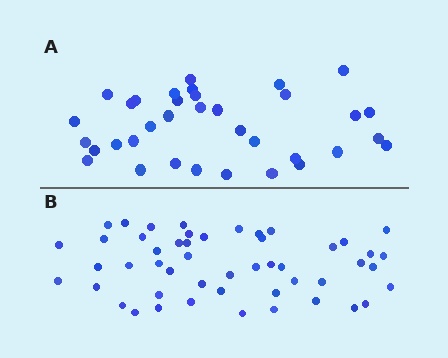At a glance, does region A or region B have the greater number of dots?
Region B (the bottom region) has more dots.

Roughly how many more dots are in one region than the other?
Region B has approximately 15 more dots than region A.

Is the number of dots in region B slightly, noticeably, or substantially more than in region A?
Region B has noticeably more, but not dramatically so. The ratio is roughly 1.4 to 1.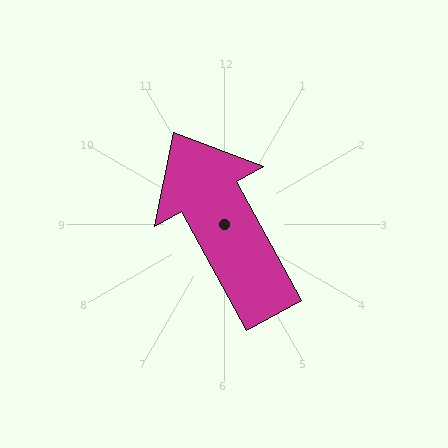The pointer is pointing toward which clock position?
Roughly 11 o'clock.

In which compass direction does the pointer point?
Northwest.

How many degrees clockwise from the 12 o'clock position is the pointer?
Approximately 331 degrees.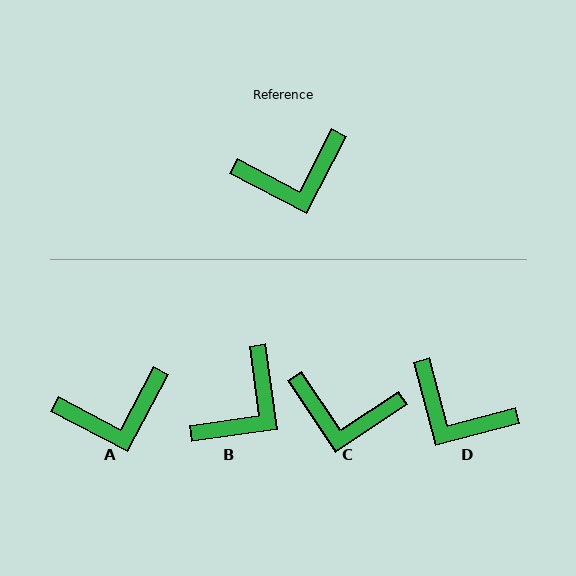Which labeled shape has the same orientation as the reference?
A.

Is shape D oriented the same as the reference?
No, it is off by about 47 degrees.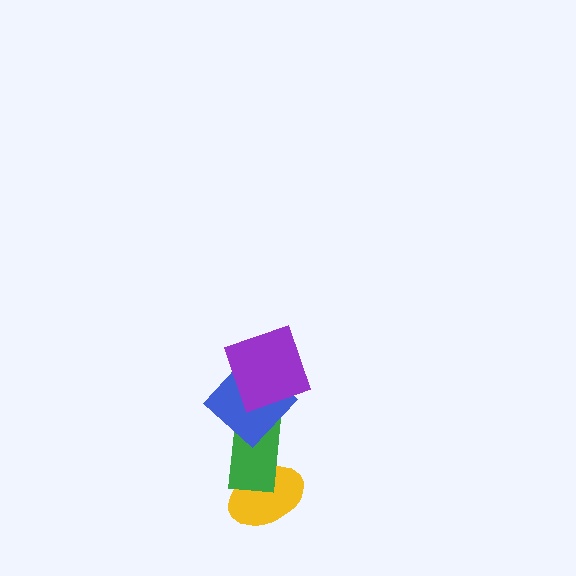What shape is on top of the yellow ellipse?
The green rectangle is on top of the yellow ellipse.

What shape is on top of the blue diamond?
The purple square is on top of the blue diamond.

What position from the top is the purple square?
The purple square is 1st from the top.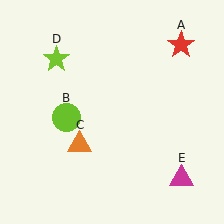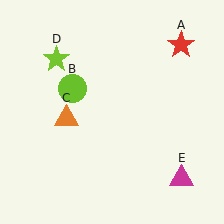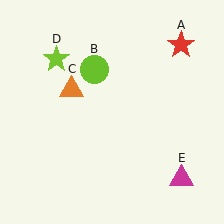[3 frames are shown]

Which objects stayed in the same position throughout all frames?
Red star (object A) and lime star (object D) and magenta triangle (object E) remained stationary.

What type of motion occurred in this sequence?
The lime circle (object B), orange triangle (object C) rotated clockwise around the center of the scene.